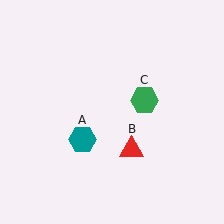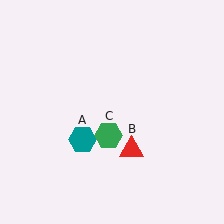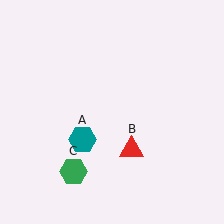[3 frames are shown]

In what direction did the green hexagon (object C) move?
The green hexagon (object C) moved down and to the left.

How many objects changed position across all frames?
1 object changed position: green hexagon (object C).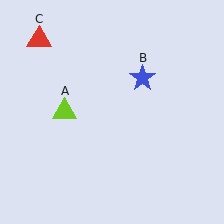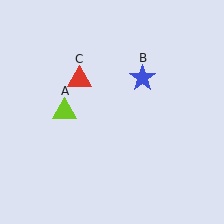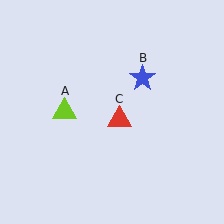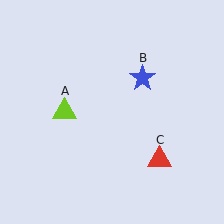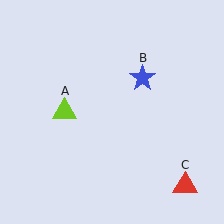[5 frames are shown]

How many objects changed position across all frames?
1 object changed position: red triangle (object C).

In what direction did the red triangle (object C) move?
The red triangle (object C) moved down and to the right.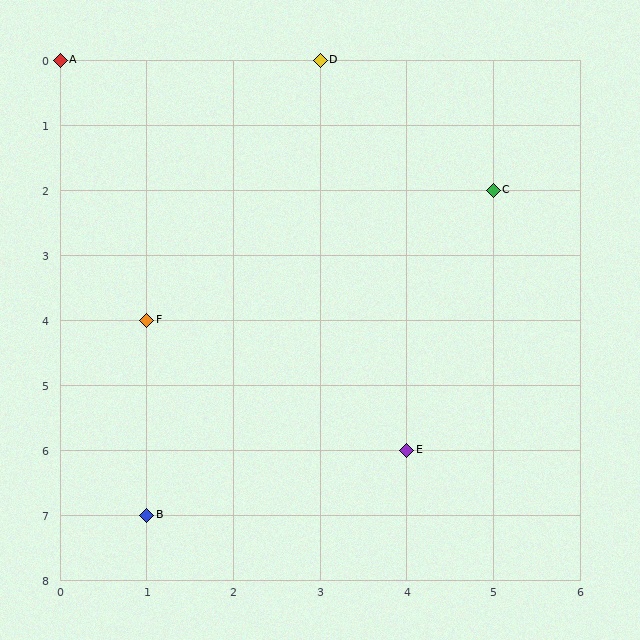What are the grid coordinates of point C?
Point C is at grid coordinates (5, 2).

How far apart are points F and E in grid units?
Points F and E are 3 columns and 2 rows apart (about 3.6 grid units diagonally).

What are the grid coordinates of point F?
Point F is at grid coordinates (1, 4).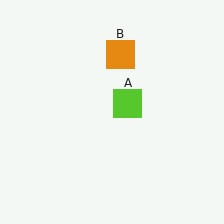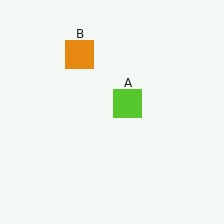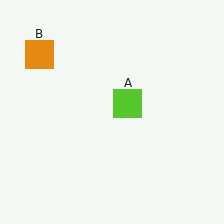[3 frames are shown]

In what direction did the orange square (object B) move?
The orange square (object B) moved left.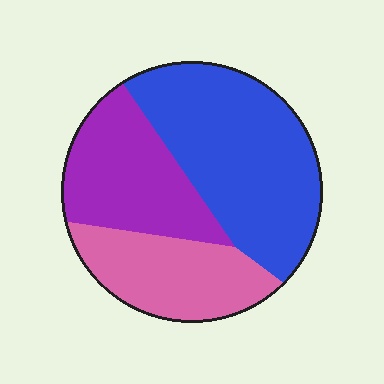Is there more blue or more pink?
Blue.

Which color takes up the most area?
Blue, at roughly 45%.